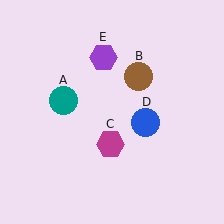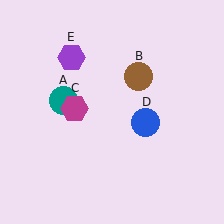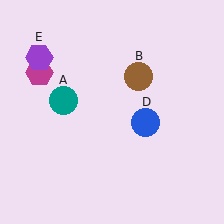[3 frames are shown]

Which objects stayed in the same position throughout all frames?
Teal circle (object A) and brown circle (object B) and blue circle (object D) remained stationary.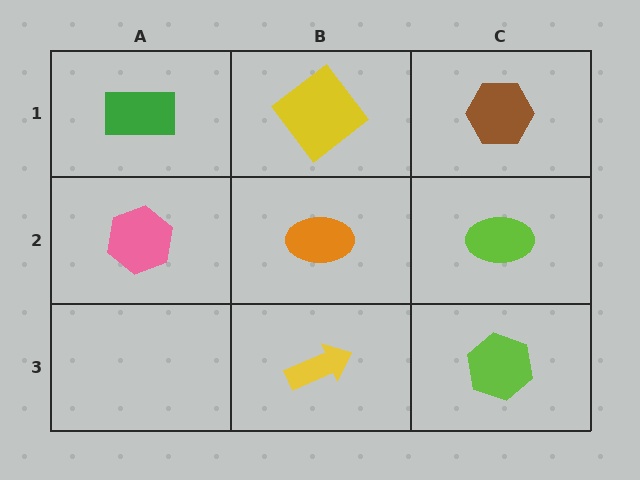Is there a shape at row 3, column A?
No, that cell is empty.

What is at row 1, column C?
A brown hexagon.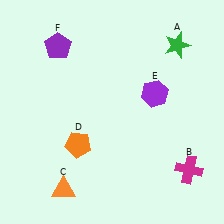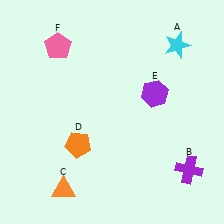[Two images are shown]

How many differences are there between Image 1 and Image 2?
There are 3 differences between the two images.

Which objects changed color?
A changed from green to cyan. B changed from magenta to purple. F changed from purple to pink.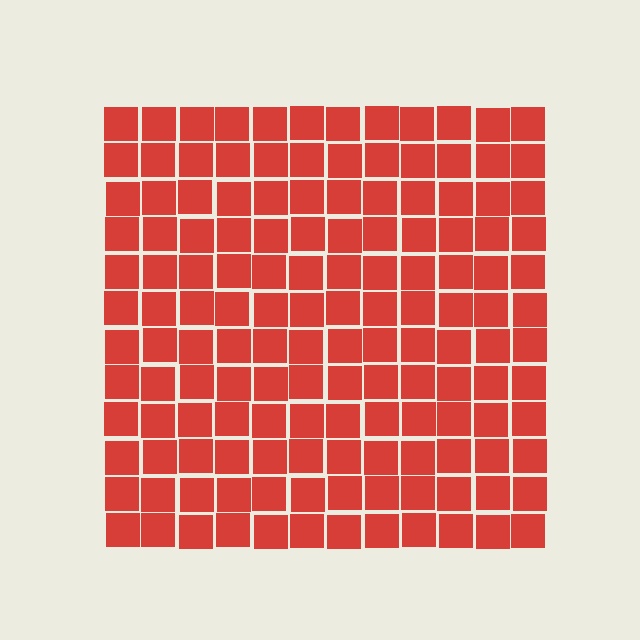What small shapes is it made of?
It is made of small squares.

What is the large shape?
The large shape is a square.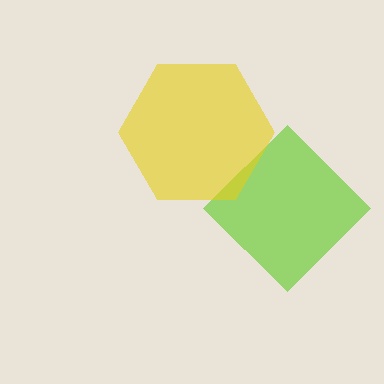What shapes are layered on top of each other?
The layered shapes are: a lime diamond, a yellow hexagon.